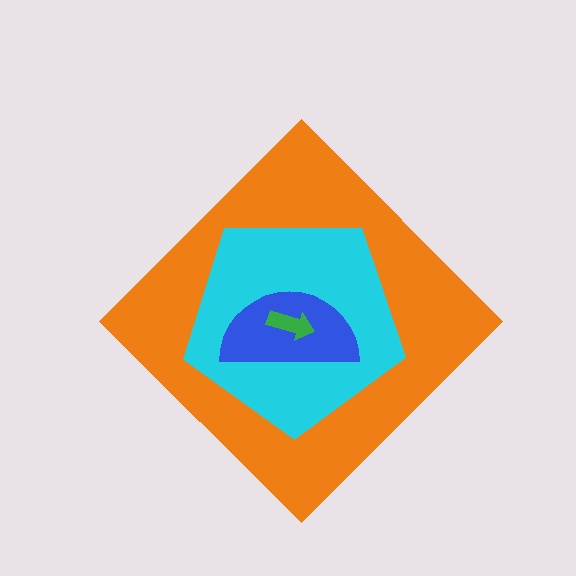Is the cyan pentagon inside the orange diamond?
Yes.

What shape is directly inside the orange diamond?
The cyan pentagon.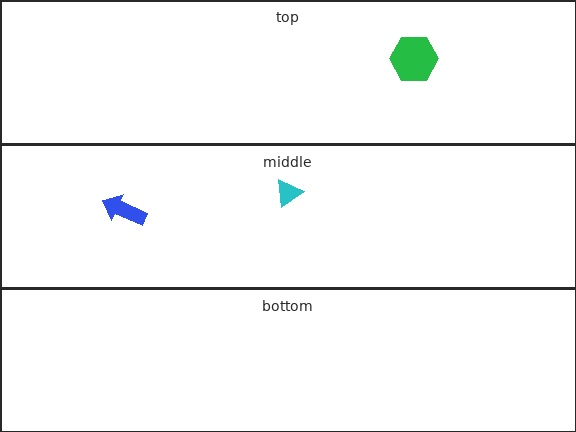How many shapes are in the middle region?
2.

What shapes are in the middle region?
The blue arrow, the cyan triangle.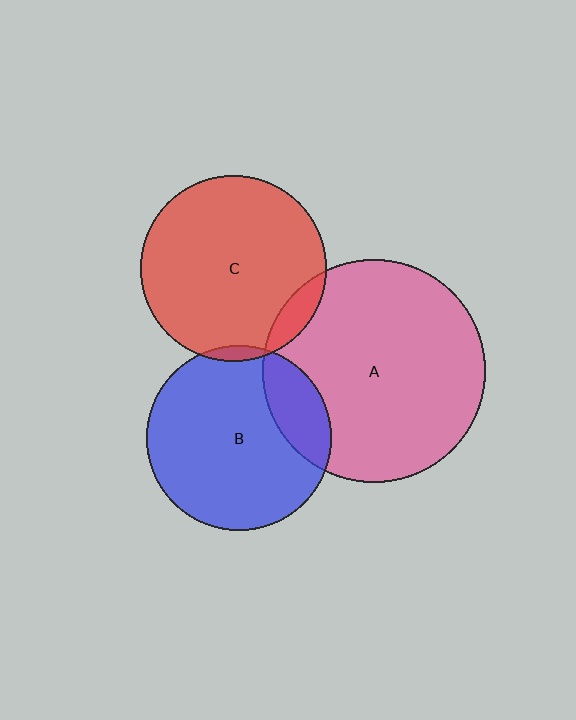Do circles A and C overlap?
Yes.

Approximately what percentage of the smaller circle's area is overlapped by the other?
Approximately 10%.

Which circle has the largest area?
Circle A (pink).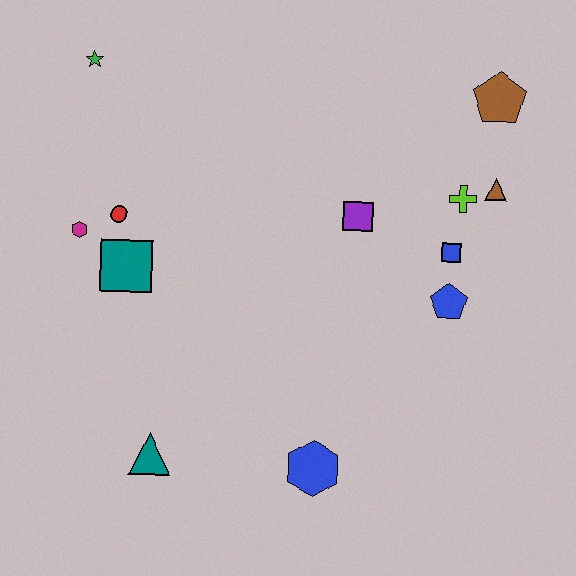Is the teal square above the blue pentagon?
Yes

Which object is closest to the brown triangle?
The lime cross is closest to the brown triangle.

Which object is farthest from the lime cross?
The teal triangle is farthest from the lime cross.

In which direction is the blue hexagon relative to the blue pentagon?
The blue hexagon is below the blue pentagon.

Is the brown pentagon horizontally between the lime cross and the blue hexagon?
No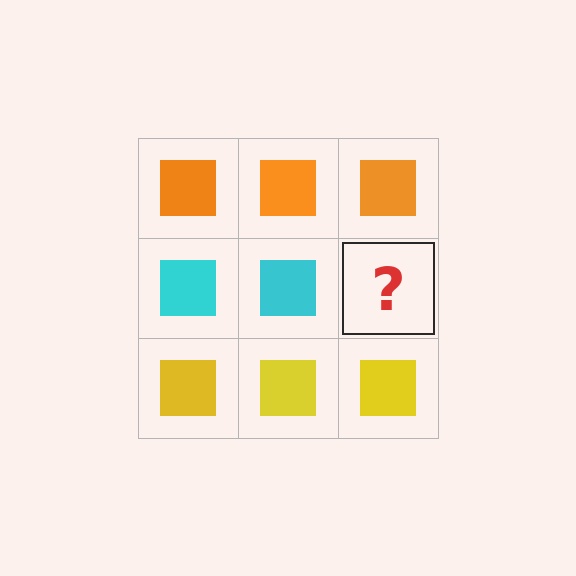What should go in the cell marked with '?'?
The missing cell should contain a cyan square.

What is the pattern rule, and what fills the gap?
The rule is that each row has a consistent color. The gap should be filled with a cyan square.